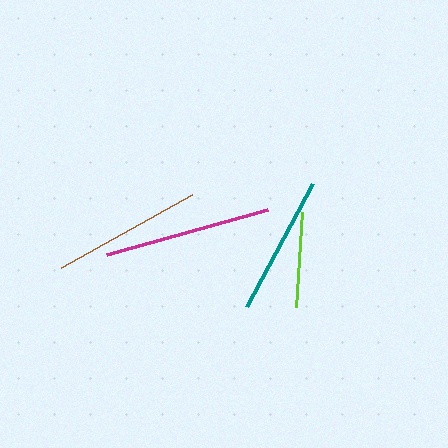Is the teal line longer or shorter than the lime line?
The teal line is longer than the lime line.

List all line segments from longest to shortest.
From longest to shortest: magenta, brown, teal, lime.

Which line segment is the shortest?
The lime line is the shortest at approximately 95 pixels.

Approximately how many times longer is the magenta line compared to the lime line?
The magenta line is approximately 1.8 times the length of the lime line.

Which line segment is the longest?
The magenta line is the longest at approximately 166 pixels.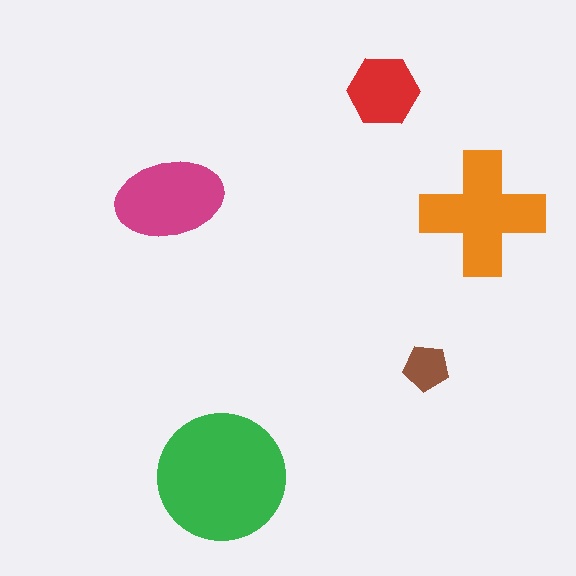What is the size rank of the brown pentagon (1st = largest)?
5th.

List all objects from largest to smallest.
The green circle, the orange cross, the magenta ellipse, the red hexagon, the brown pentagon.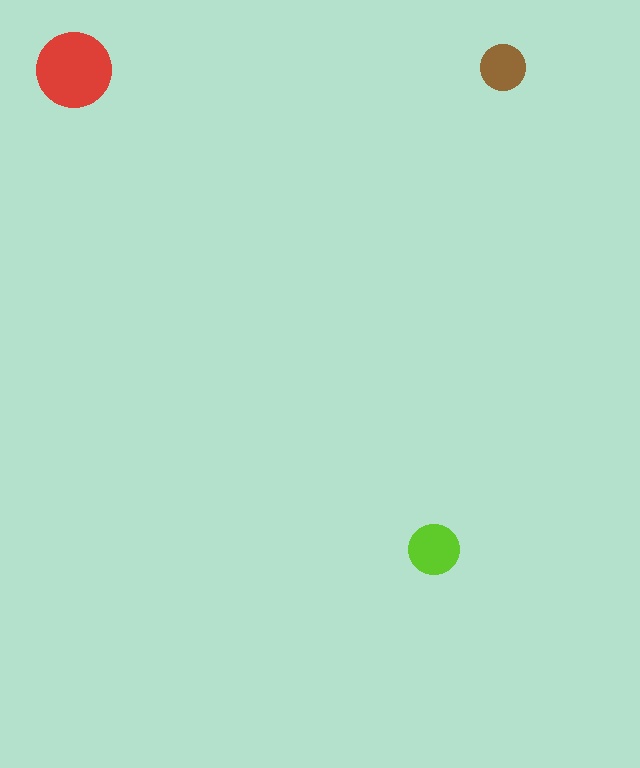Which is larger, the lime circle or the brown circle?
The lime one.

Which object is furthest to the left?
The red circle is leftmost.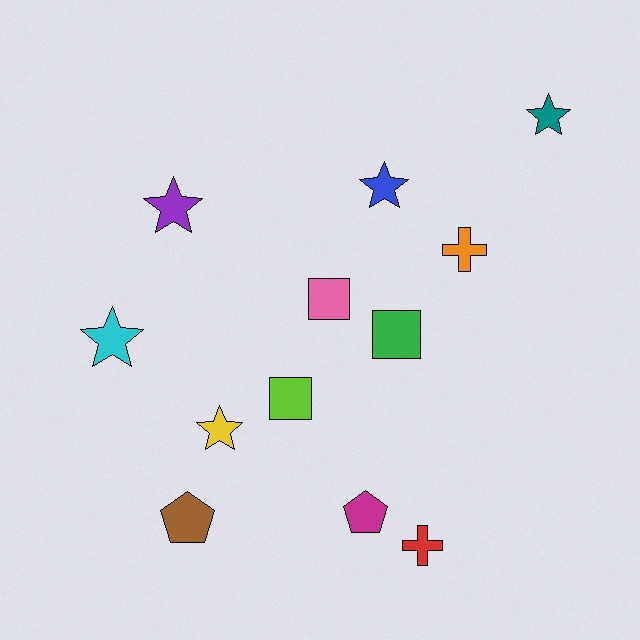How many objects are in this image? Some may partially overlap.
There are 12 objects.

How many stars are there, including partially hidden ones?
There are 5 stars.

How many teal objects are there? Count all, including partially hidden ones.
There is 1 teal object.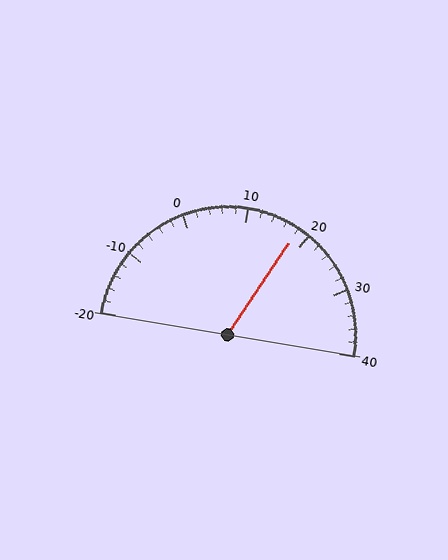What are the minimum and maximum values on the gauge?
The gauge ranges from -20 to 40.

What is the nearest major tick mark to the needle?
The nearest major tick mark is 20.